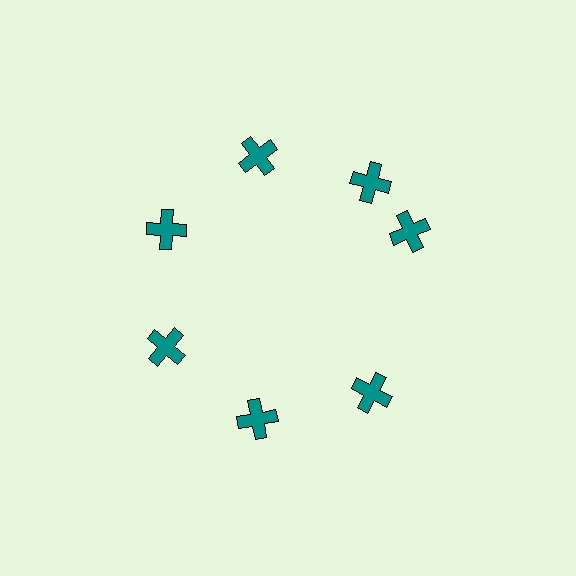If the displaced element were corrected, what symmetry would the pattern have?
It would have 7-fold rotational symmetry — the pattern would map onto itself every 51 degrees.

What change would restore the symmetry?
The symmetry would be restored by rotating it back into even spacing with its neighbors so that all 7 crosses sit at equal angles and equal distance from the center.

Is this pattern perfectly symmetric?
No. The 7 teal crosses are arranged in a ring, but one element near the 3 o'clock position is rotated out of alignment along the ring, breaking the 7-fold rotational symmetry.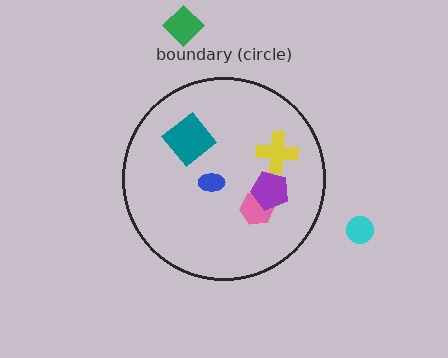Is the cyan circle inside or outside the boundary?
Outside.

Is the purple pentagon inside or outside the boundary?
Inside.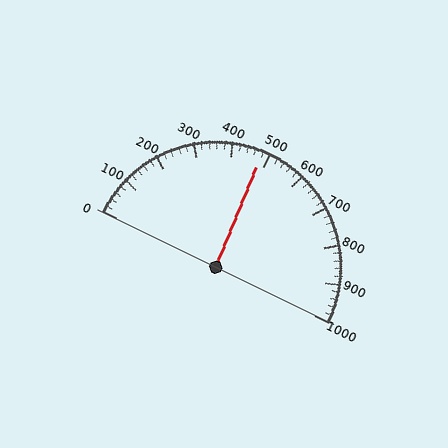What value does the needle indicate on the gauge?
The needle indicates approximately 480.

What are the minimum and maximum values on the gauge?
The gauge ranges from 0 to 1000.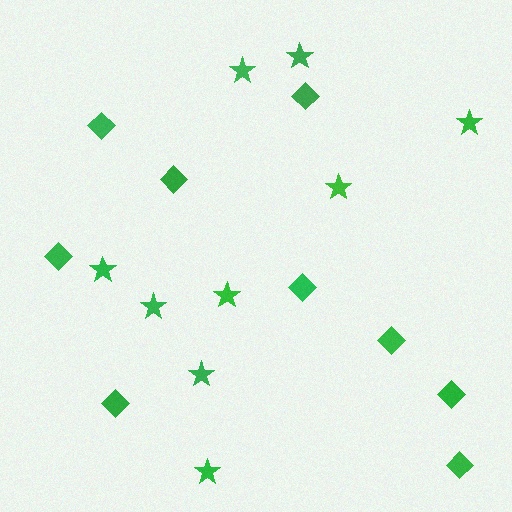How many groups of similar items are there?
There are 2 groups: one group of stars (9) and one group of diamonds (9).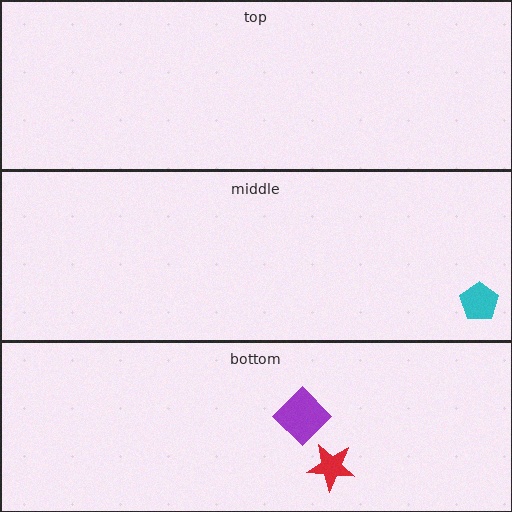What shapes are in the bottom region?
The purple diamond, the red star.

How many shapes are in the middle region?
1.